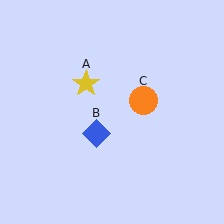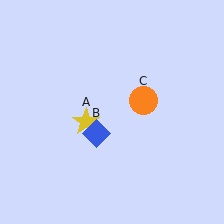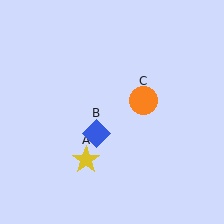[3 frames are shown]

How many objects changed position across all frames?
1 object changed position: yellow star (object A).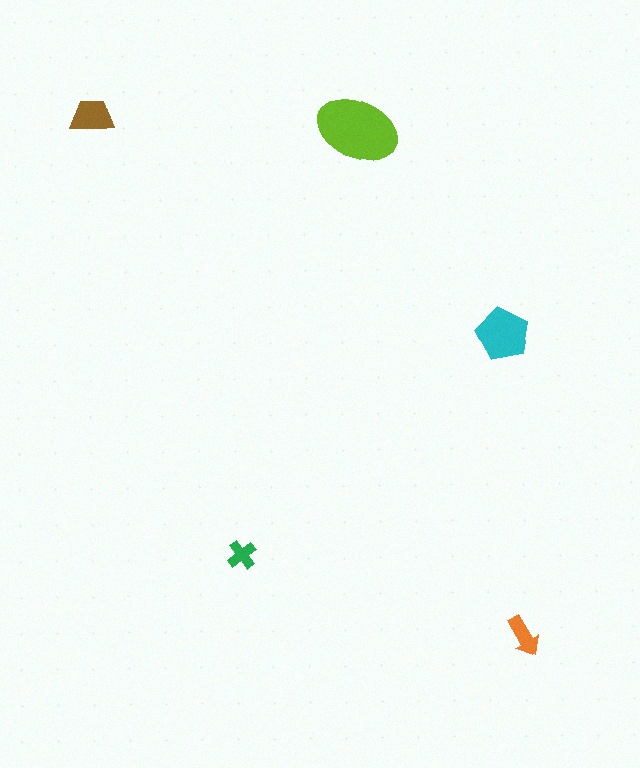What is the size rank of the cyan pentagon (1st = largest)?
2nd.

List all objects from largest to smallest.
The lime ellipse, the cyan pentagon, the brown trapezoid, the orange arrow, the green cross.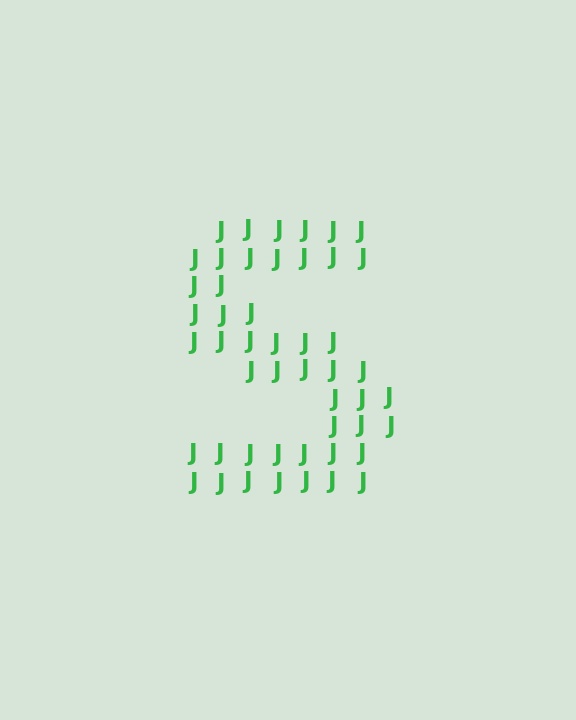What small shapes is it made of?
It is made of small letter J's.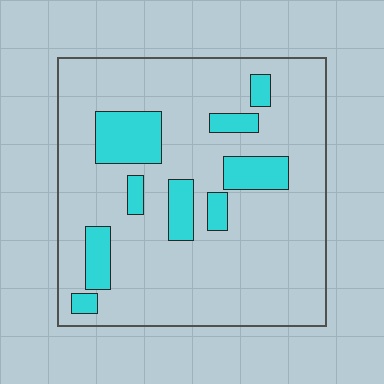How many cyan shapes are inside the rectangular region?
9.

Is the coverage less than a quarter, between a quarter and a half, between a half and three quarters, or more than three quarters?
Less than a quarter.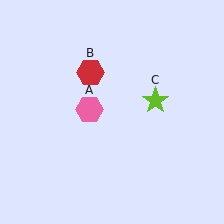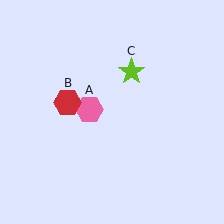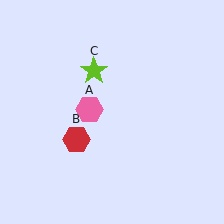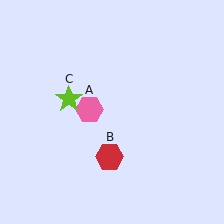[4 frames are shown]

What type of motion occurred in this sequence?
The red hexagon (object B), lime star (object C) rotated counterclockwise around the center of the scene.